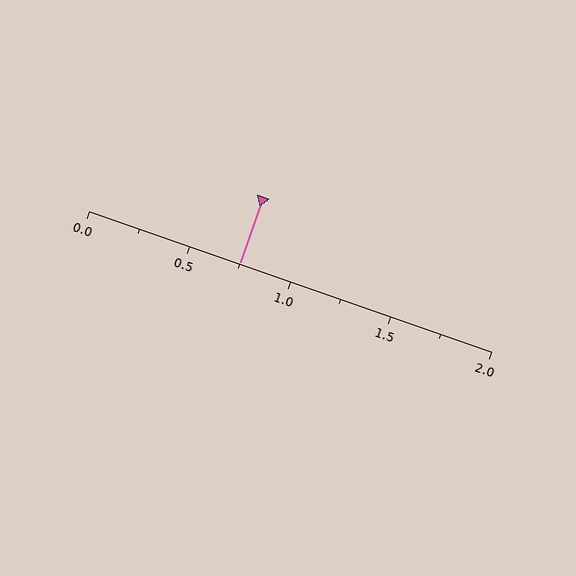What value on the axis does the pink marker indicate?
The marker indicates approximately 0.75.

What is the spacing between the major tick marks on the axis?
The major ticks are spaced 0.5 apart.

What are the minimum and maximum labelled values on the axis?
The axis runs from 0.0 to 2.0.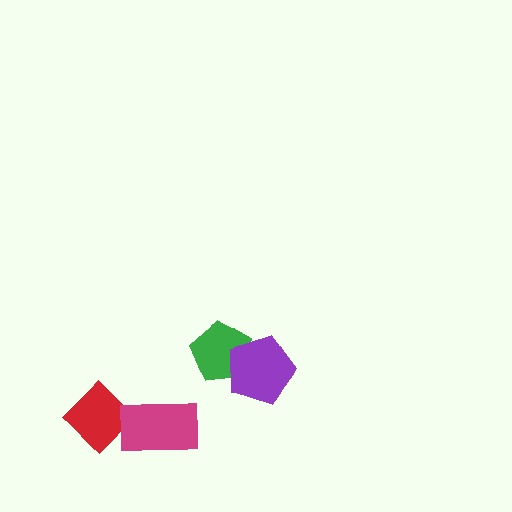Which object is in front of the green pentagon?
The purple pentagon is in front of the green pentagon.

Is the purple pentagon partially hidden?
No, no other shape covers it.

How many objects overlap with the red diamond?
1 object overlaps with the red diamond.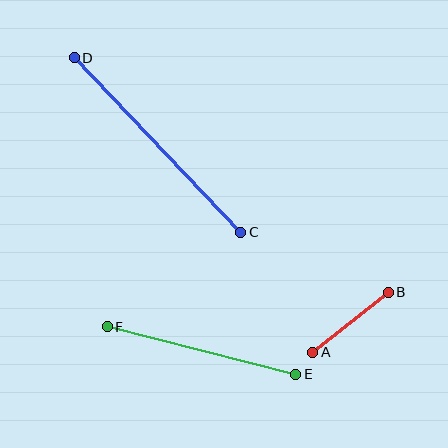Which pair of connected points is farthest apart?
Points C and D are farthest apart.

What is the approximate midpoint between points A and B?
The midpoint is at approximately (351, 322) pixels.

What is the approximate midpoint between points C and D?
The midpoint is at approximately (158, 145) pixels.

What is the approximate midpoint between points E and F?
The midpoint is at approximately (201, 351) pixels.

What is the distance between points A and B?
The distance is approximately 96 pixels.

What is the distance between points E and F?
The distance is approximately 194 pixels.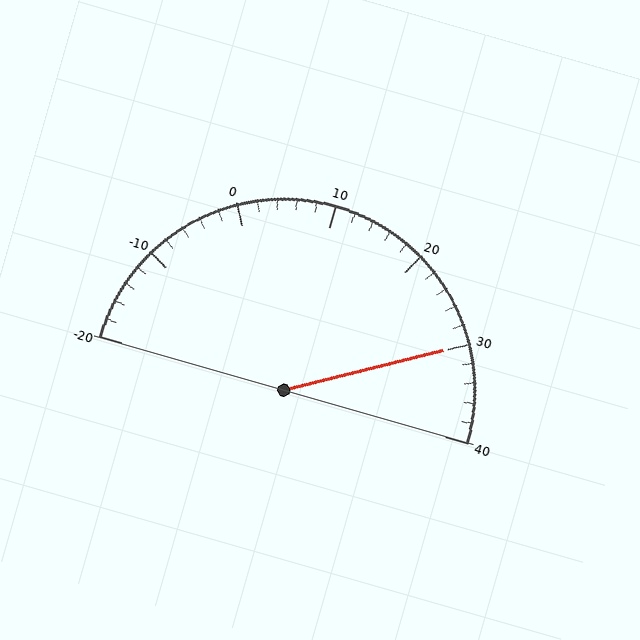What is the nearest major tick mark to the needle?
The nearest major tick mark is 30.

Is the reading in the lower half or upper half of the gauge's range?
The reading is in the upper half of the range (-20 to 40).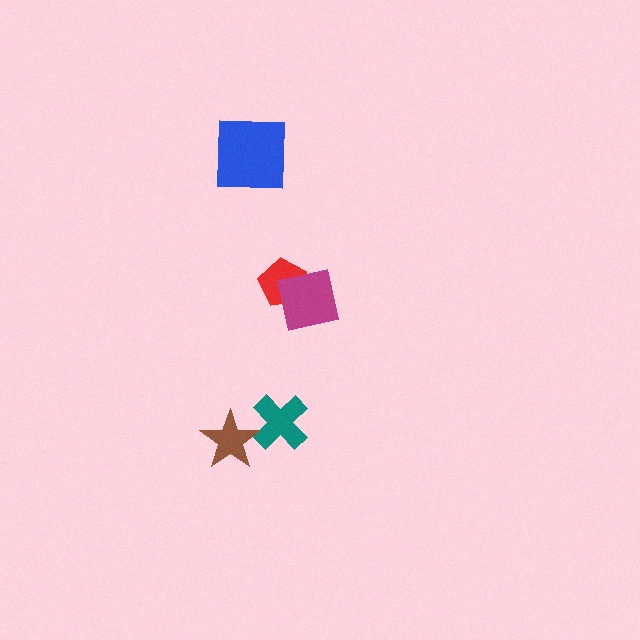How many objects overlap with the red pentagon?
1 object overlaps with the red pentagon.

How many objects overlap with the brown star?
1 object overlaps with the brown star.